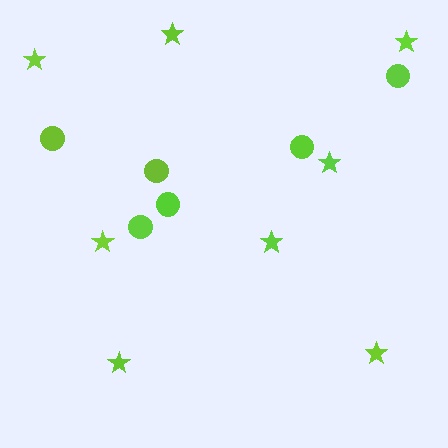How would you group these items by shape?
There are 2 groups: one group of stars (8) and one group of circles (6).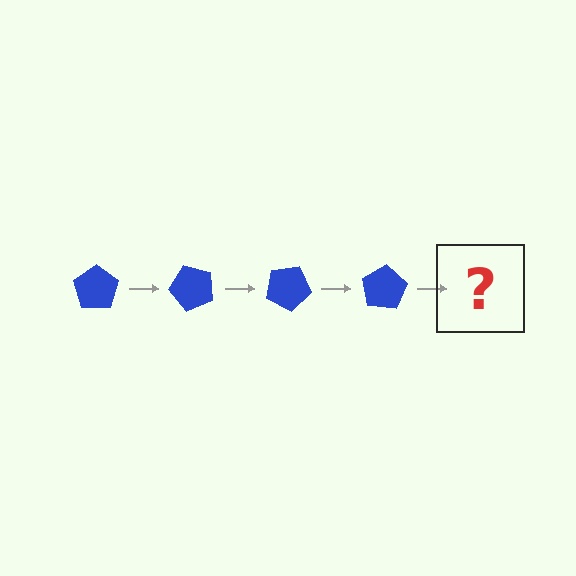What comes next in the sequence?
The next element should be a blue pentagon rotated 200 degrees.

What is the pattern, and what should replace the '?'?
The pattern is that the pentagon rotates 50 degrees each step. The '?' should be a blue pentagon rotated 200 degrees.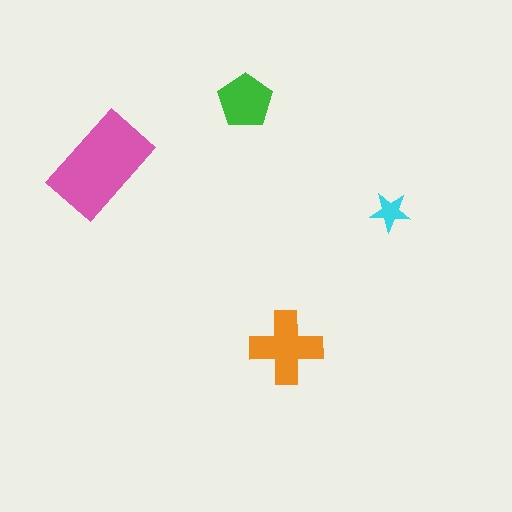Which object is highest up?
The green pentagon is topmost.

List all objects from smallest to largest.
The cyan star, the green pentagon, the orange cross, the pink rectangle.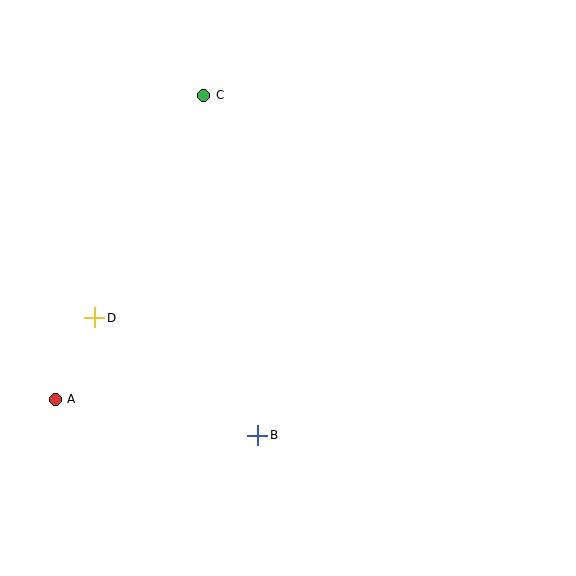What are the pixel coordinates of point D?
Point D is at (95, 318).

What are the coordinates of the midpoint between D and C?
The midpoint between D and C is at (149, 206).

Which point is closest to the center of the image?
Point B at (258, 435) is closest to the center.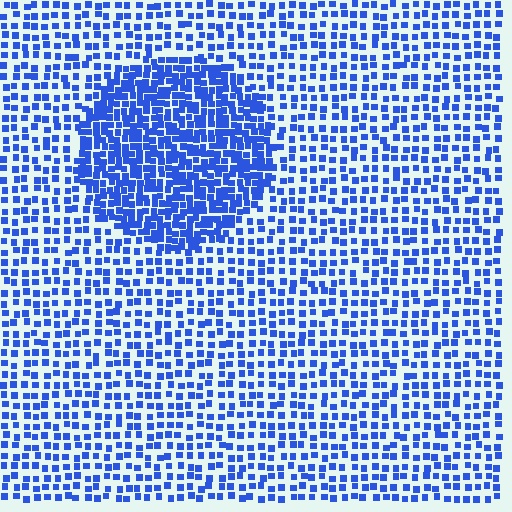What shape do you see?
I see a circle.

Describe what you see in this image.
The image contains small blue elements arranged at two different densities. A circle-shaped region is visible where the elements are more densely packed than the surrounding area.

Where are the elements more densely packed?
The elements are more densely packed inside the circle boundary.